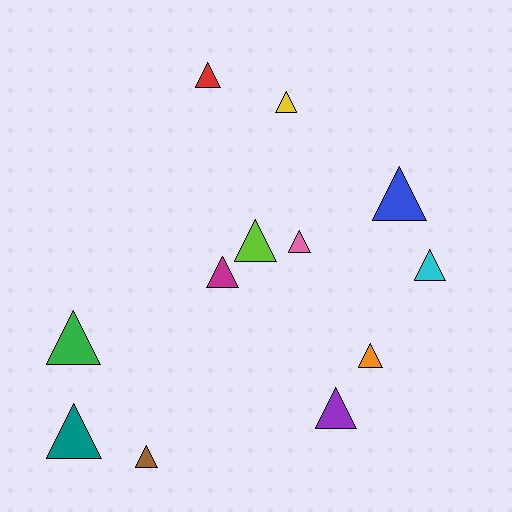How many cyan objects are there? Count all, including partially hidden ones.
There is 1 cyan object.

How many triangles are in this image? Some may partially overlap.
There are 12 triangles.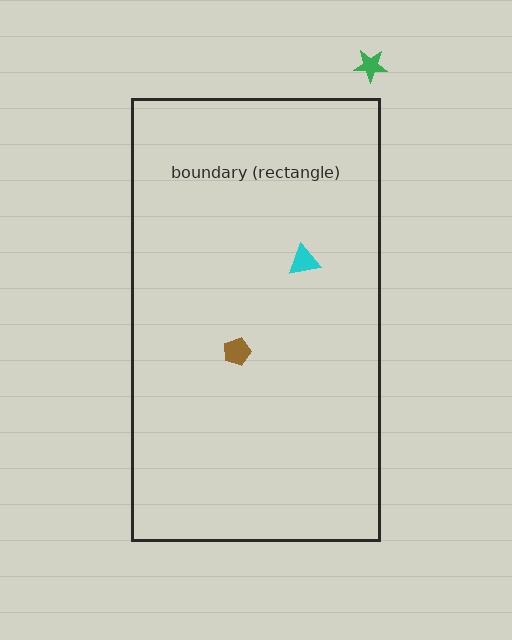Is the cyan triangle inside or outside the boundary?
Inside.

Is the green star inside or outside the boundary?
Outside.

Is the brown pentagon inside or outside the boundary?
Inside.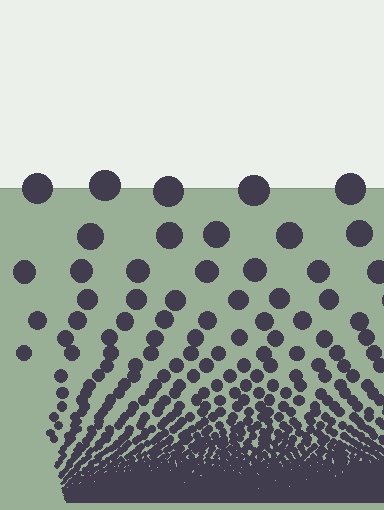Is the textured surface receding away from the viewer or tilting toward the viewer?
The surface appears to tilt toward the viewer. Texture elements get larger and sparser toward the top.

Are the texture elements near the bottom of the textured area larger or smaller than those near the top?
Smaller. The gradient is inverted — elements near the bottom are smaller and denser.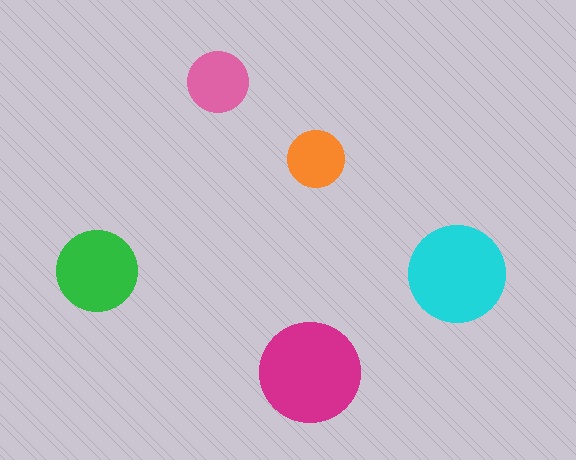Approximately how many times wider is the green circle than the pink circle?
About 1.5 times wider.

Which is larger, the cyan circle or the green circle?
The cyan one.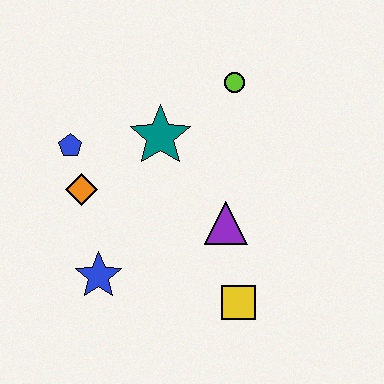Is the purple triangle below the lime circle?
Yes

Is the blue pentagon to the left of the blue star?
Yes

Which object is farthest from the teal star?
The yellow square is farthest from the teal star.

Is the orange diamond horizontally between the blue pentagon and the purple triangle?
Yes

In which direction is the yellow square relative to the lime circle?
The yellow square is below the lime circle.